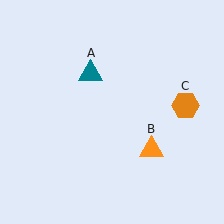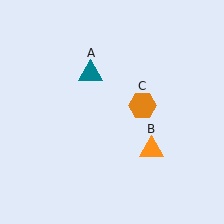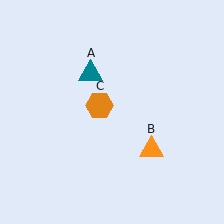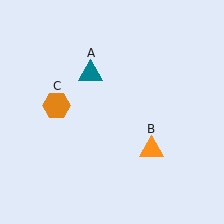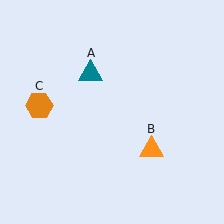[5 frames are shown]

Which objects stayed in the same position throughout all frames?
Teal triangle (object A) and orange triangle (object B) remained stationary.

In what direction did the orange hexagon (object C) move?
The orange hexagon (object C) moved left.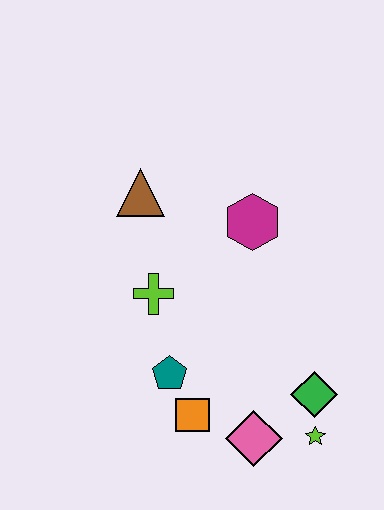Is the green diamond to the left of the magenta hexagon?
No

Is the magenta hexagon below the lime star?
No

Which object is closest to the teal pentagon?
The orange square is closest to the teal pentagon.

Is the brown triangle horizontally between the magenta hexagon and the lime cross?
No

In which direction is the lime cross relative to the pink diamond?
The lime cross is above the pink diamond.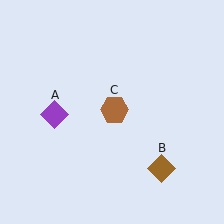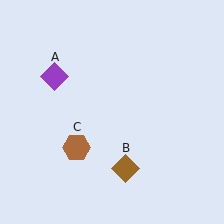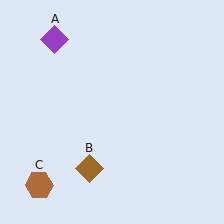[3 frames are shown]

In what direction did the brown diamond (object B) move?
The brown diamond (object B) moved left.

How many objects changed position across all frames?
3 objects changed position: purple diamond (object A), brown diamond (object B), brown hexagon (object C).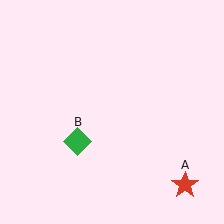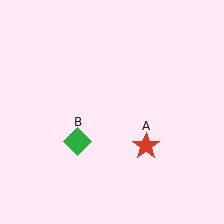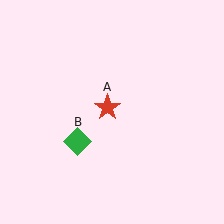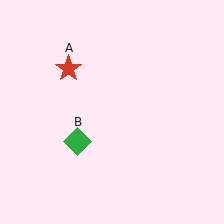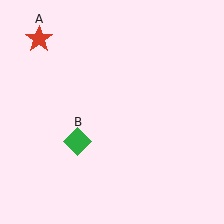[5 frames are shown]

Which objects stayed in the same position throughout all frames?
Green diamond (object B) remained stationary.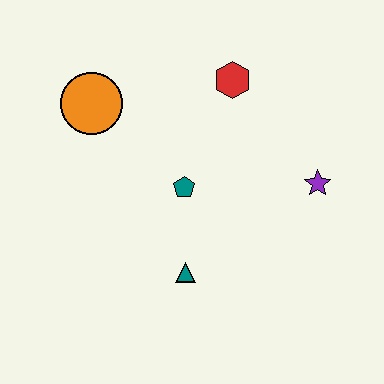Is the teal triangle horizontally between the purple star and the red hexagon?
No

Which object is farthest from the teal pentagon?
The purple star is farthest from the teal pentagon.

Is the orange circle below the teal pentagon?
No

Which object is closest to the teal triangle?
The teal pentagon is closest to the teal triangle.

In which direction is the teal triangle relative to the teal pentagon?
The teal triangle is below the teal pentagon.